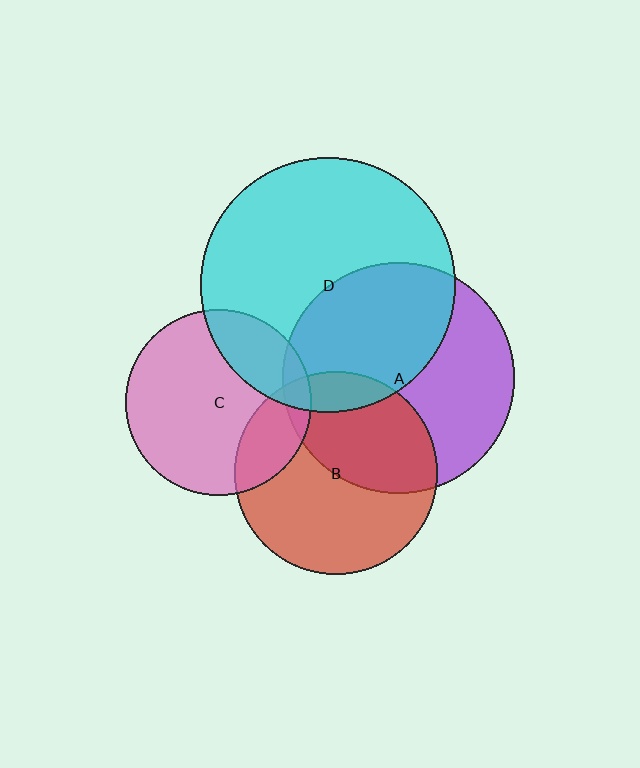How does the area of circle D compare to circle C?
Approximately 1.9 times.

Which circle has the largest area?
Circle D (cyan).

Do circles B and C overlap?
Yes.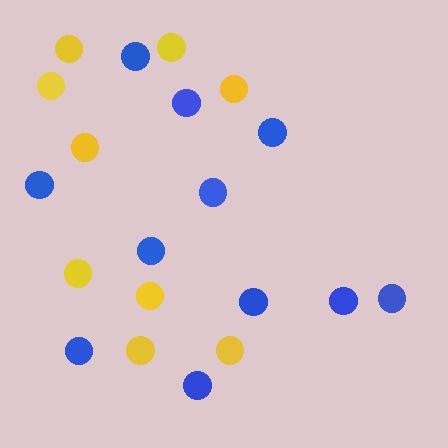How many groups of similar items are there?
There are 2 groups: one group of blue circles (11) and one group of yellow circles (9).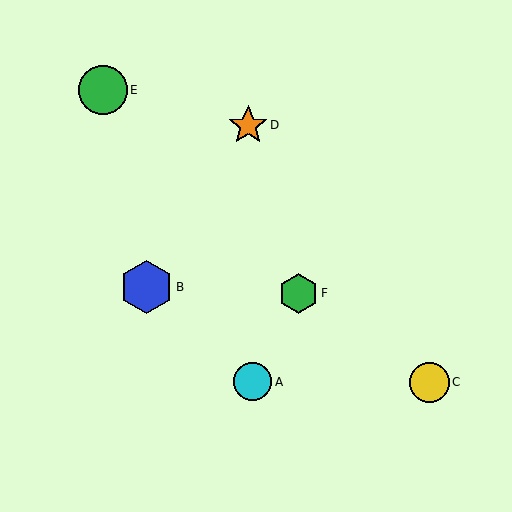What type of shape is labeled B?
Shape B is a blue hexagon.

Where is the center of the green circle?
The center of the green circle is at (103, 90).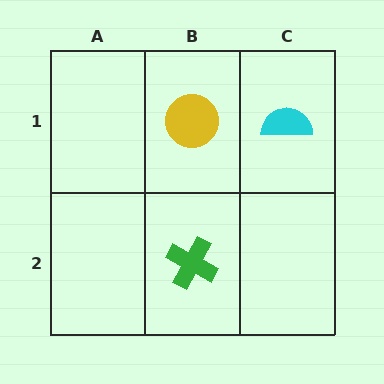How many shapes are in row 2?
1 shape.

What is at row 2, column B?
A green cross.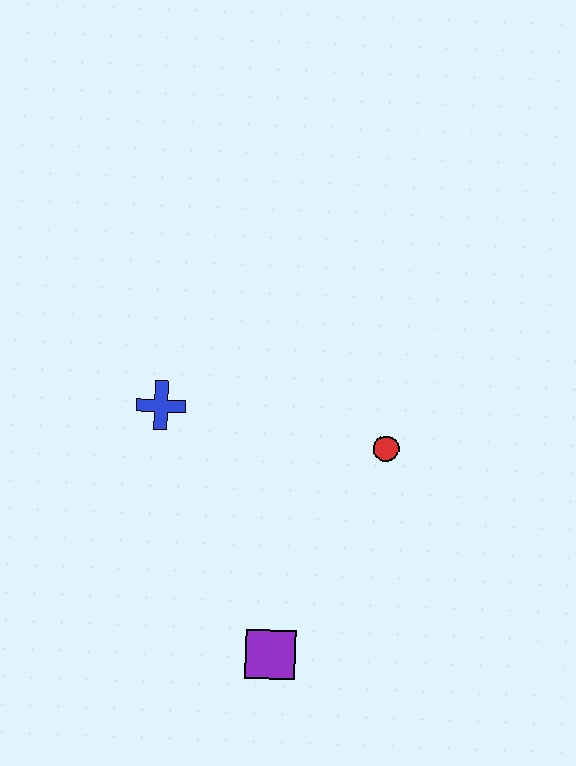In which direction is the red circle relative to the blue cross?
The red circle is to the right of the blue cross.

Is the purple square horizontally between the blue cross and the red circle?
Yes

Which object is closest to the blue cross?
The red circle is closest to the blue cross.